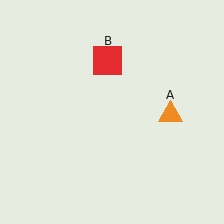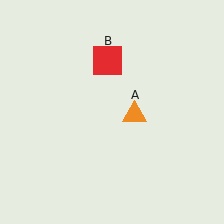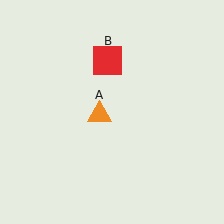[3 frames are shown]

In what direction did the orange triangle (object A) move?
The orange triangle (object A) moved left.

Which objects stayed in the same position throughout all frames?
Red square (object B) remained stationary.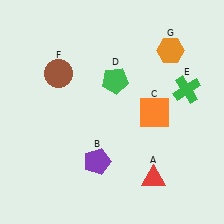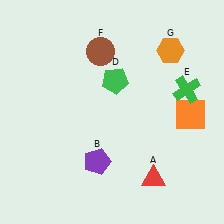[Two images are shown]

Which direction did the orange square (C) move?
The orange square (C) moved right.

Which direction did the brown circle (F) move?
The brown circle (F) moved right.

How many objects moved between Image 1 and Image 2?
2 objects moved between the two images.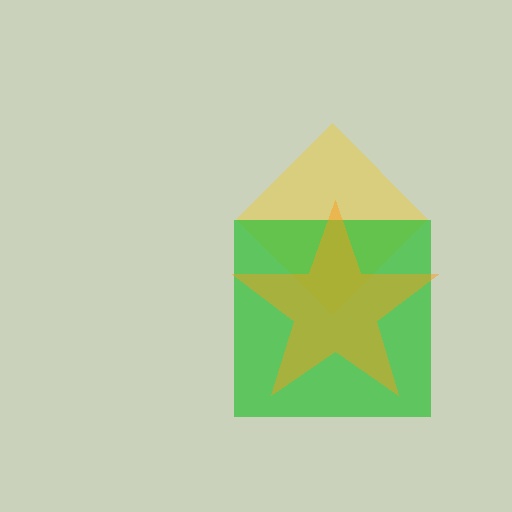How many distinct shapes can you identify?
There are 3 distinct shapes: a yellow diamond, a green square, an orange star.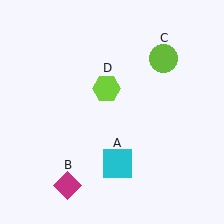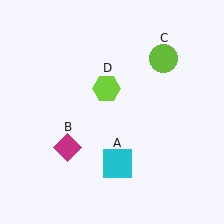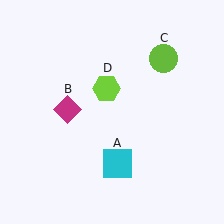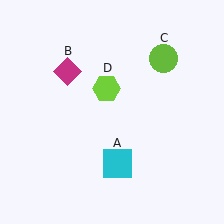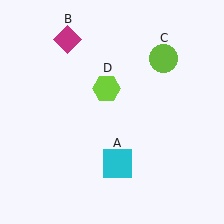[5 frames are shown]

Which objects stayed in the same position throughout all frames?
Cyan square (object A) and lime circle (object C) and lime hexagon (object D) remained stationary.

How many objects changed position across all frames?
1 object changed position: magenta diamond (object B).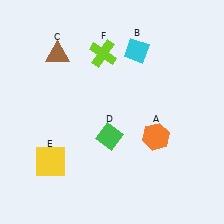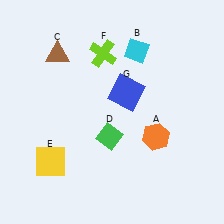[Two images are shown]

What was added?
A blue square (G) was added in Image 2.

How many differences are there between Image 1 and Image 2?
There is 1 difference between the two images.